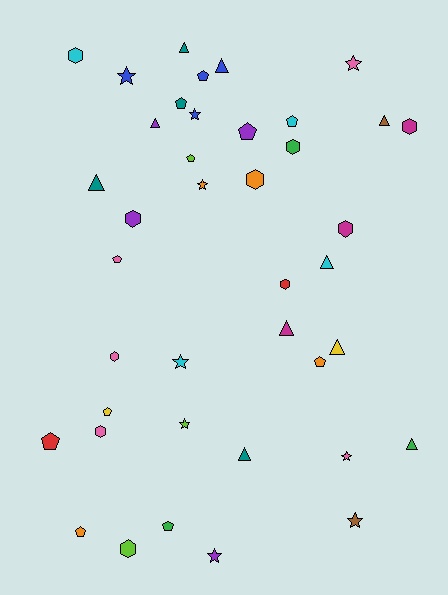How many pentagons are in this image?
There are 11 pentagons.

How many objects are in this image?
There are 40 objects.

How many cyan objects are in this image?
There are 4 cyan objects.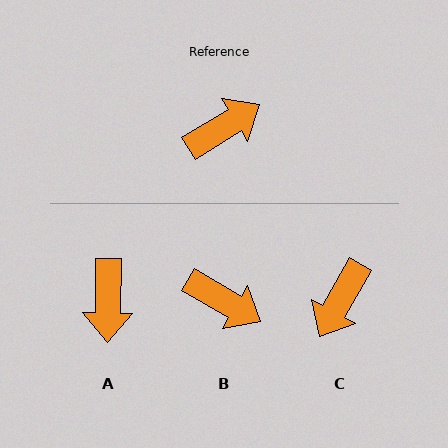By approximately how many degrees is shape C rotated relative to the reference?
Approximately 151 degrees clockwise.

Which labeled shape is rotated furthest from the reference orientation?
C, about 151 degrees away.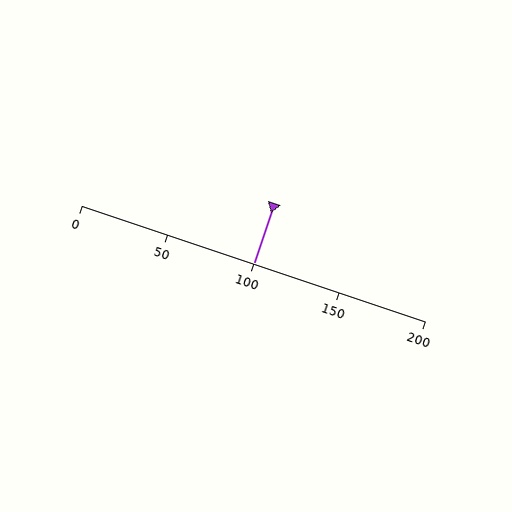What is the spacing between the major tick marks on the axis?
The major ticks are spaced 50 apart.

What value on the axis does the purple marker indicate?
The marker indicates approximately 100.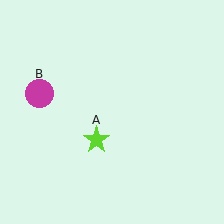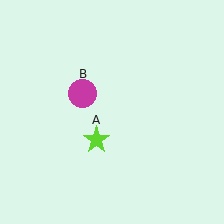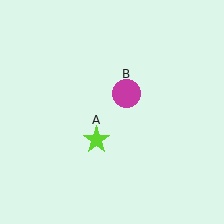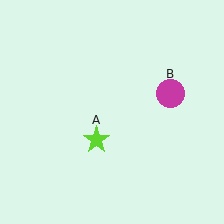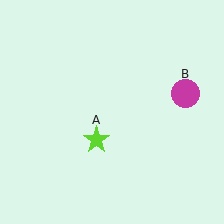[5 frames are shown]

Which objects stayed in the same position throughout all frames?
Lime star (object A) remained stationary.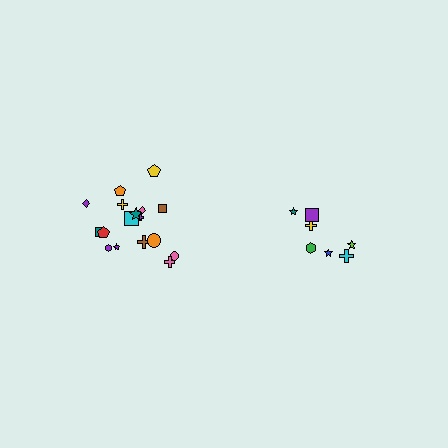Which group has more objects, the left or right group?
The left group.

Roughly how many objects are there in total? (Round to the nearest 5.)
Roughly 25 objects in total.